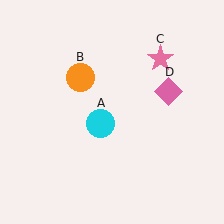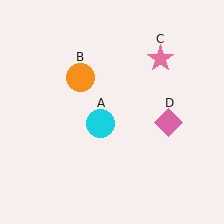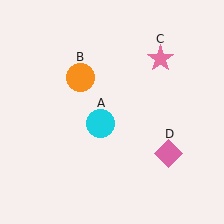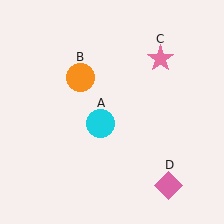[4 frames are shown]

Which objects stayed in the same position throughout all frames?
Cyan circle (object A) and orange circle (object B) and pink star (object C) remained stationary.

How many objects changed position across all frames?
1 object changed position: pink diamond (object D).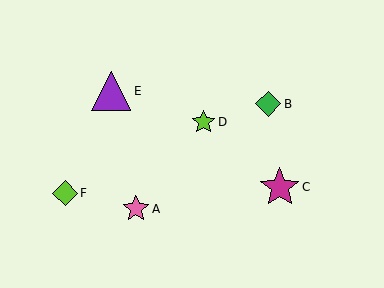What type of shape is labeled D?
Shape D is a lime star.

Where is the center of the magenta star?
The center of the magenta star is at (280, 187).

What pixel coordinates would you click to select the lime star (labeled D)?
Click at (203, 122) to select the lime star D.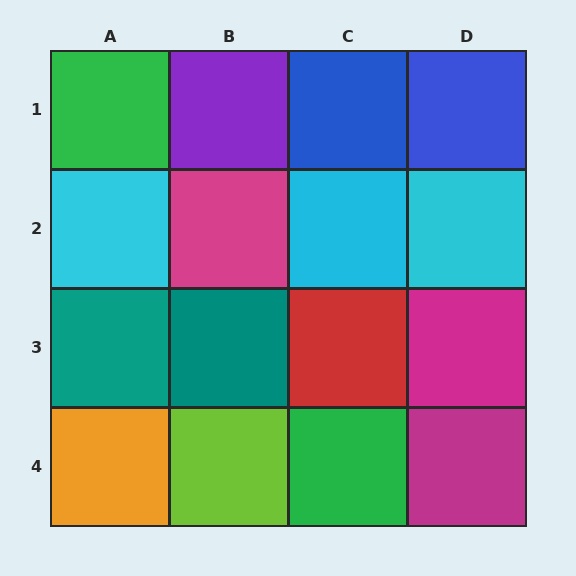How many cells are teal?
2 cells are teal.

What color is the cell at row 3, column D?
Magenta.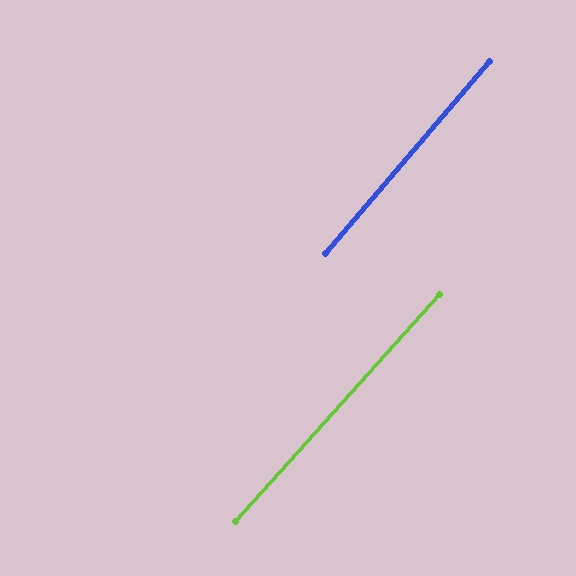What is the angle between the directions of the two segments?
Approximately 1 degree.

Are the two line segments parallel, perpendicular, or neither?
Parallel — their directions differ by only 1.3°.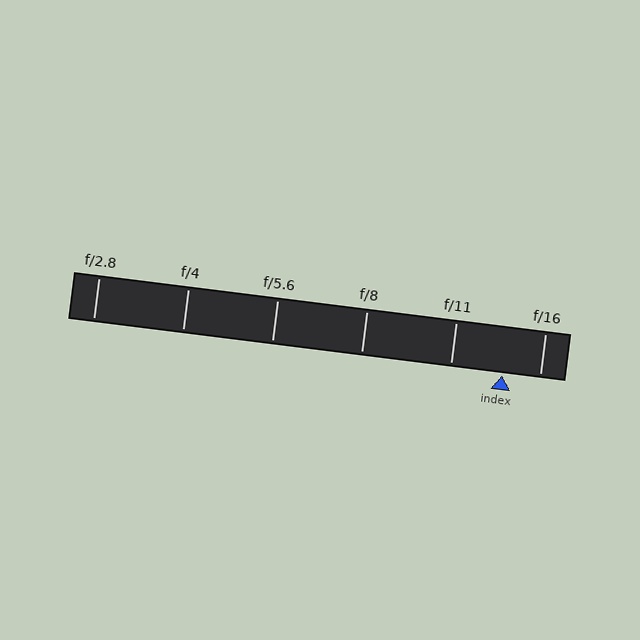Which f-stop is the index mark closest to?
The index mark is closest to f/16.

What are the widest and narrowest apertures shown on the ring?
The widest aperture shown is f/2.8 and the narrowest is f/16.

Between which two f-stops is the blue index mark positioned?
The index mark is between f/11 and f/16.